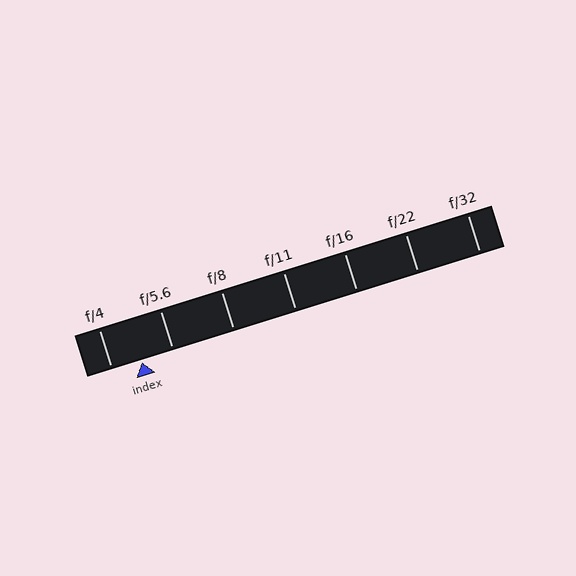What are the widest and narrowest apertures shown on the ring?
The widest aperture shown is f/4 and the narrowest is f/32.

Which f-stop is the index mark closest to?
The index mark is closest to f/4.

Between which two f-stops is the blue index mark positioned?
The index mark is between f/4 and f/5.6.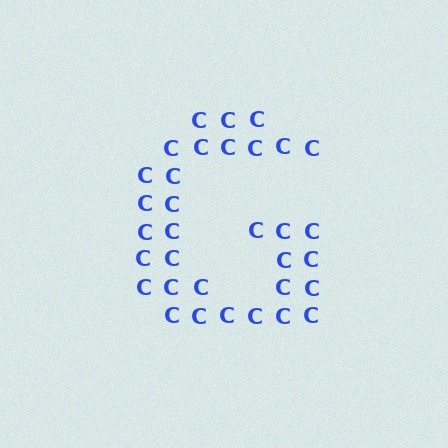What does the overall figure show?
The overall figure shows the letter G.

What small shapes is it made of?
It is made of small letter C's.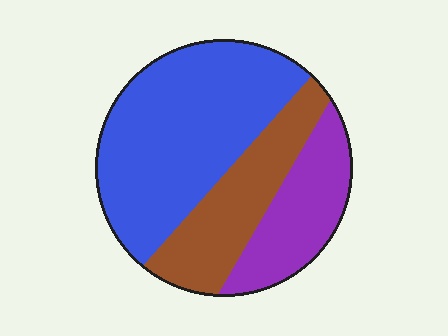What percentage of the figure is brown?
Brown covers about 25% of the figure.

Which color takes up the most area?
Blue, at roughly 50%.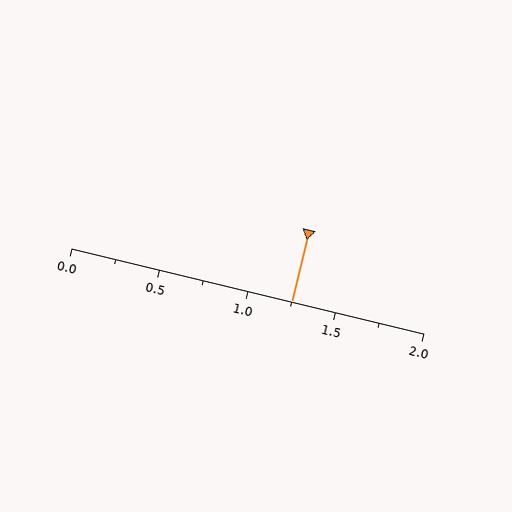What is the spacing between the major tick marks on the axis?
The major ticks are spaced 0.5 apart.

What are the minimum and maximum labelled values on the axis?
The axis runs from 0.0 to 2.0.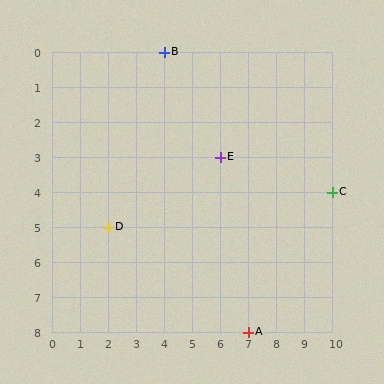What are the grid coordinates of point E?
Point E is at grid coordinates (6, 3).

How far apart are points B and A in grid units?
Points B and A are 3 columns and 8 rows apart (about 8.5 grid units diagonally).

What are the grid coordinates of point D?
Point D is at grid coordinates (2, 5).